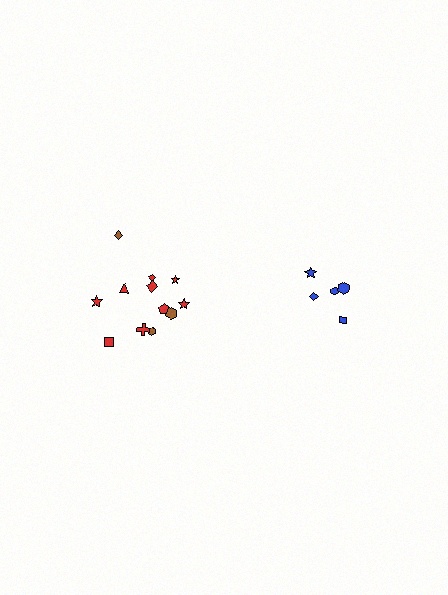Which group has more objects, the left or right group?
The left group.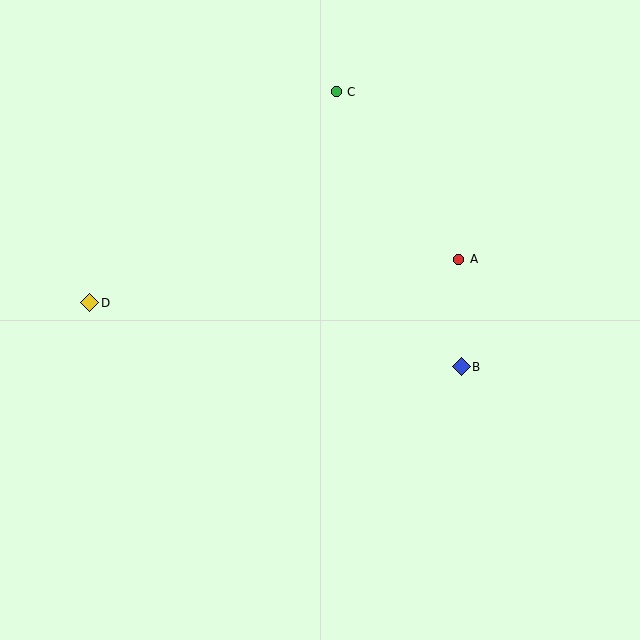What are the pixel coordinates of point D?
Point D is at (90, 303).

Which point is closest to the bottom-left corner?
Point D is closest to the bottom-left corner.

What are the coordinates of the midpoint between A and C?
The midpoint between A and C is at (398, 175).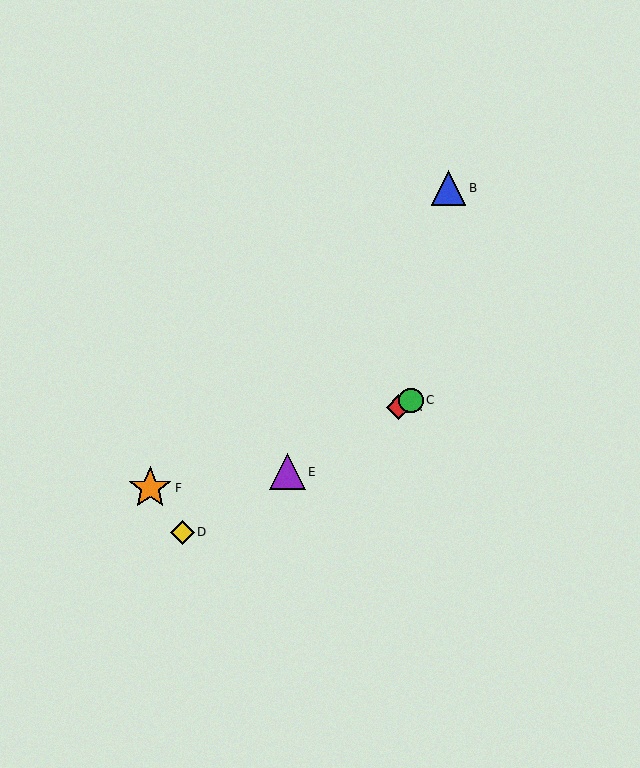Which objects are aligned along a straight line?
Objects A, C, D, E are aligned along a straight line.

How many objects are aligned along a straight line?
4 objects (A, C, D, E) are aligned along a straight line.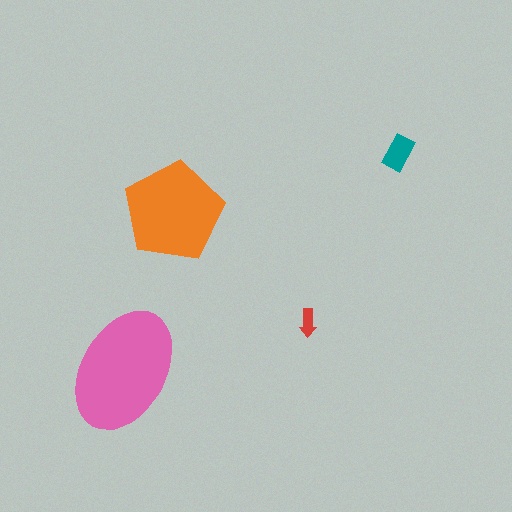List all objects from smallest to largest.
The red arrow, the teal rectangle, the orange pentagon, the pink ellipse.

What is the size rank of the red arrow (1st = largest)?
4th.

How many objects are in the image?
There are 4 objects in the image.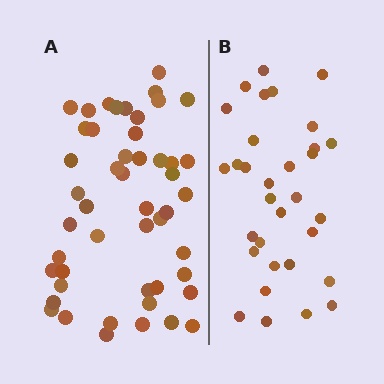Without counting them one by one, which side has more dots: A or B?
Region A (the left region) has more dots.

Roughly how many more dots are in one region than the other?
Region A has approximately 15 more dots than region B.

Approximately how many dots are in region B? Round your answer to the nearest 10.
About 30 dots. (The exact count is 32, which rounds to 30.)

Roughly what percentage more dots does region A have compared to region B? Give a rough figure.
About 55% more.